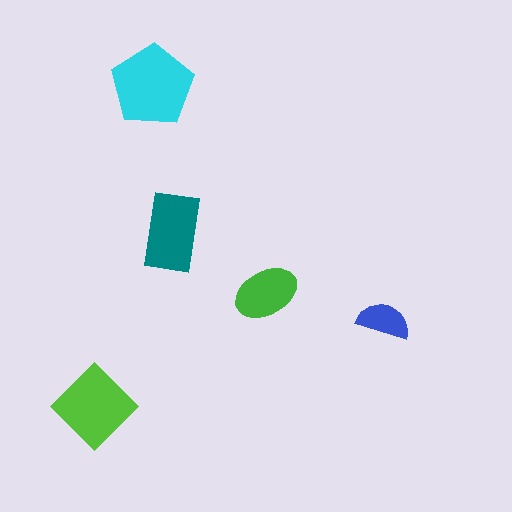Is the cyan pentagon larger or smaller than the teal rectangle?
Larger.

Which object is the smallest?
The blue semicircle.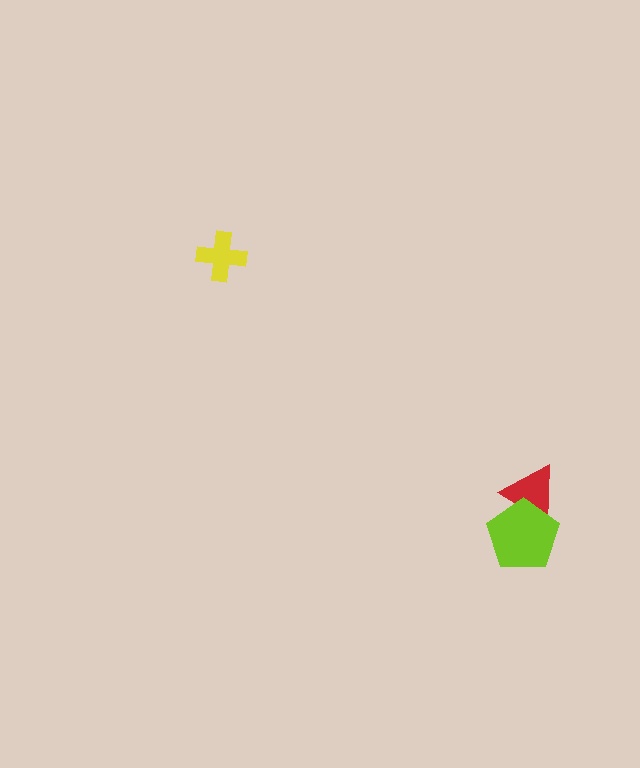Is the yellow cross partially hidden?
No, no other shape covers it.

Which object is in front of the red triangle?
The lime pentagon is in front of the red triangle.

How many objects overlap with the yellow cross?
0 objects overlap with the yellow cross.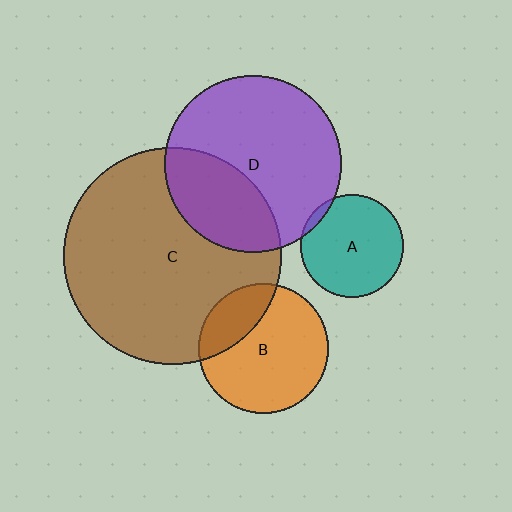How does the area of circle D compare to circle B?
Approximately 1.8 times.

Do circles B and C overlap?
Yes.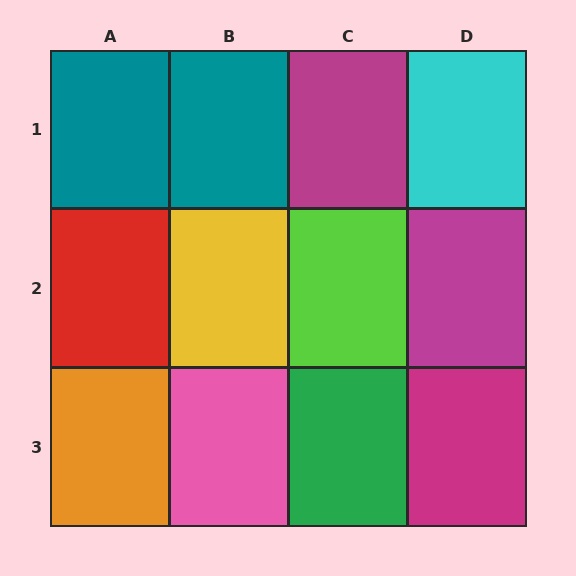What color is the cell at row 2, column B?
Yellow.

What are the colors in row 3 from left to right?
Orange, pink, green, magenta.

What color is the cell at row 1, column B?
Teal.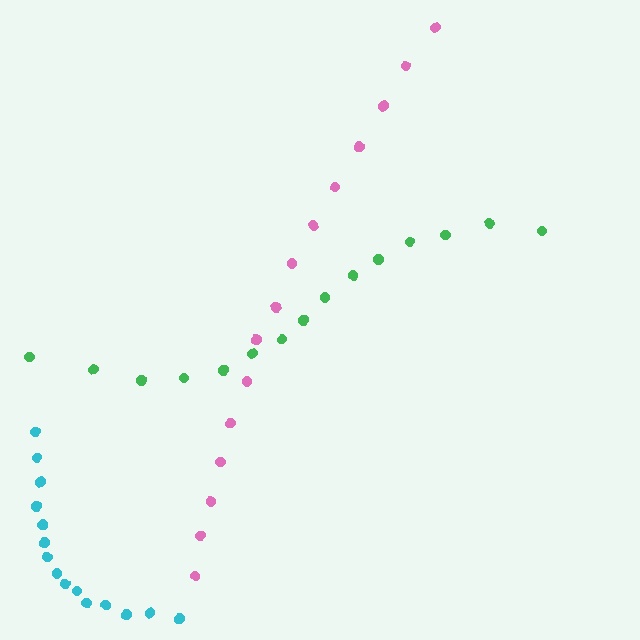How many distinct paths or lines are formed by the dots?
There are 3 distinct paths.